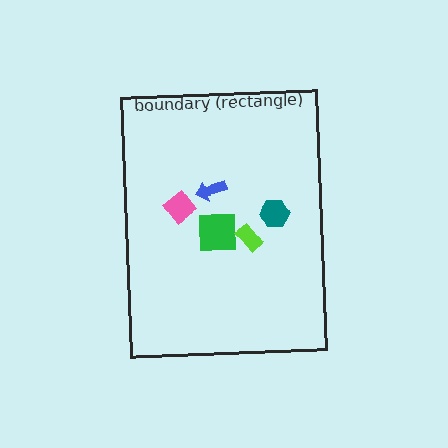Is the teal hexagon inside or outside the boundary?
Inside.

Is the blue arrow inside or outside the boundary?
Inside.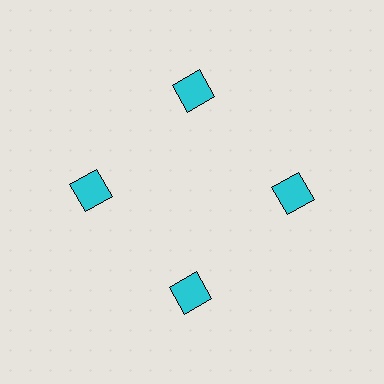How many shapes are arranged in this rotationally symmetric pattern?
There are 4 shapes, arranged in 4 groups of 1.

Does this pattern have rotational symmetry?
Yes, this pattern has 4-fold rotational symmetry. It looks the same after rotating 90 degrees around the center.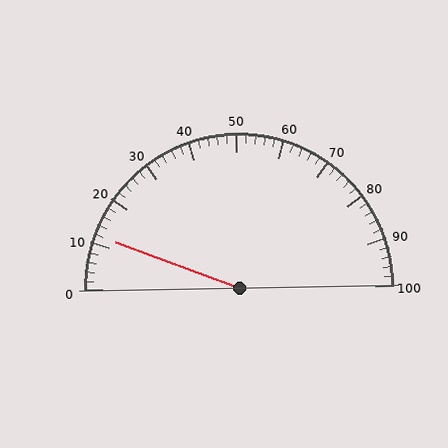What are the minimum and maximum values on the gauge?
The gauge ranges from 0 to 100.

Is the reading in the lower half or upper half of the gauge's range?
The reading is in the lower half of the range (0 to 100).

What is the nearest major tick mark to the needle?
The nearest major tick mark is 10.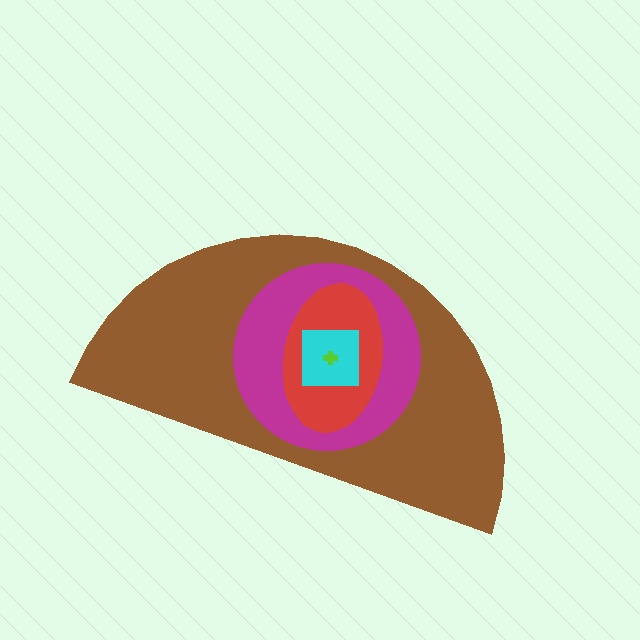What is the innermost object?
The lime cross.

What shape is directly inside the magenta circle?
The red ellipse.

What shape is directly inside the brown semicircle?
The magenta circle.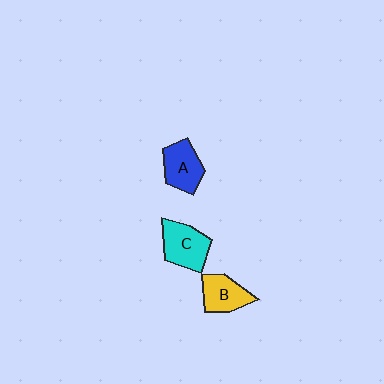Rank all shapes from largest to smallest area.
From largest to smallest: C (cyan), A (blue), B (yellow).